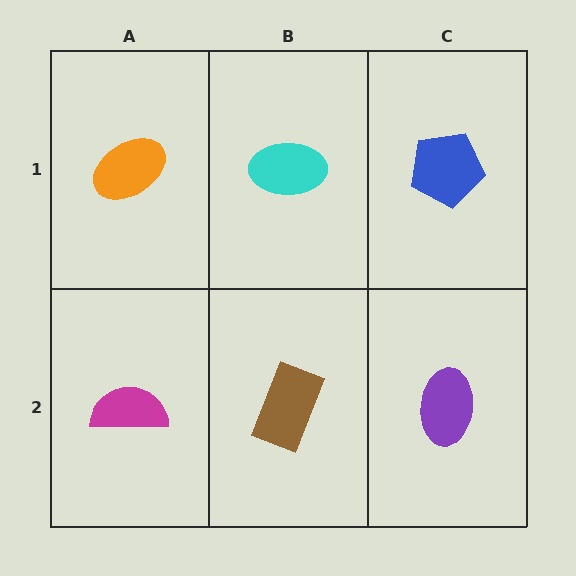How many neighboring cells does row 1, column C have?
2.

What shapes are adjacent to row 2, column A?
An orange ellipse (row 1, column A), a brown rectangle (row 2, column B).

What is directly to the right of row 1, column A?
A cyan ellipse.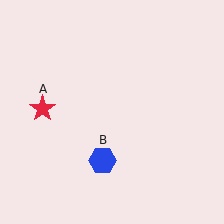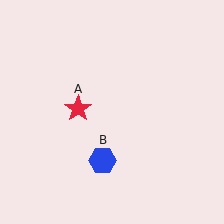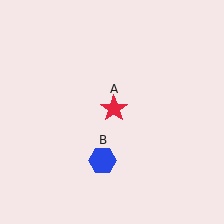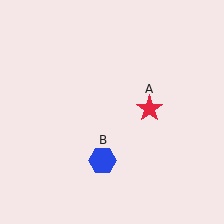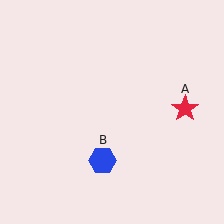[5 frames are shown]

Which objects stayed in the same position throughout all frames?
Blue hexagon (object B) remained stationary.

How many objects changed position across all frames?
1 object changed position: red star (object A).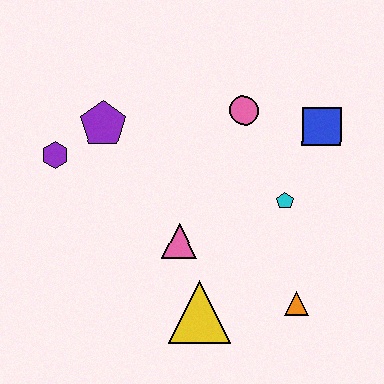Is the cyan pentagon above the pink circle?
No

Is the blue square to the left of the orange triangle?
No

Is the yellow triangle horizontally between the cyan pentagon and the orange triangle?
No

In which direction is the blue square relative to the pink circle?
The blue square is to the right of the pink circle.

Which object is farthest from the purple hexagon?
The orange triangle is farthest from the purple hexagon.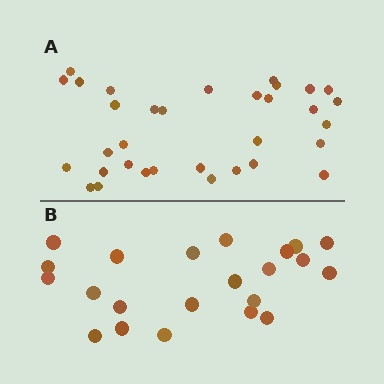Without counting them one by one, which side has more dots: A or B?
Region A (the top region) has more dots.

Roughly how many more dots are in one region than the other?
Region A has roughly 12 or so more dots than region B.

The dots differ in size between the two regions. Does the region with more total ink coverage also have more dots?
No. Region B has more total ink coverage because its dots are larger, but region A actually contains more individual dots. Total area can be misleading — the number of items is what matters here.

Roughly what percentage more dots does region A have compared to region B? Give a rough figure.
About 50% more.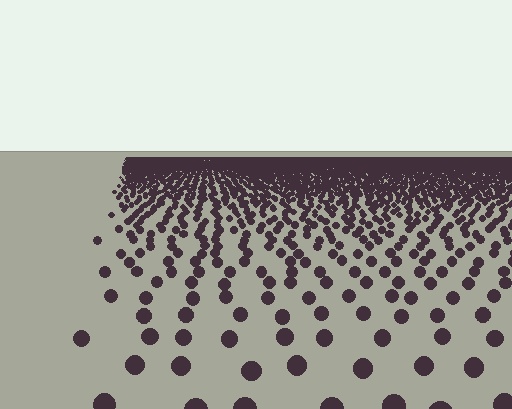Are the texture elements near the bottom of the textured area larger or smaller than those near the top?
Larger. Near the bottom, elements are closer to the viewer and appear at a bigger on-screen size.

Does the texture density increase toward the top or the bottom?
Density increases toward the top.